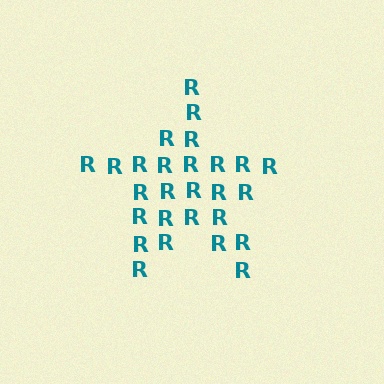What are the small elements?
The small elements are letter R's.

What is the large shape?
The large shape is a star.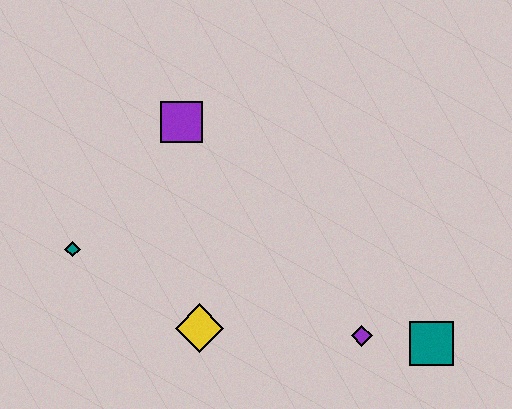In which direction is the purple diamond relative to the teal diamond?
The purple diamond is to the right of the teal diamond.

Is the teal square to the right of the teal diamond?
Yes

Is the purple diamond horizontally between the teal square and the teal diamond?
Yes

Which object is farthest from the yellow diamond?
The teal square is farthest from the yellow diamond.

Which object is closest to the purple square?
The teal diamond is closest to the purple square.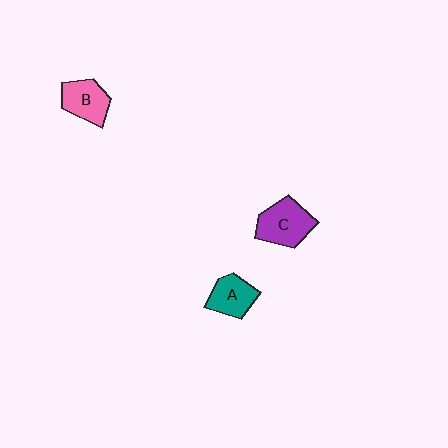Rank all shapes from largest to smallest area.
From largest to smallest: C (purple), B (pink), A (teal).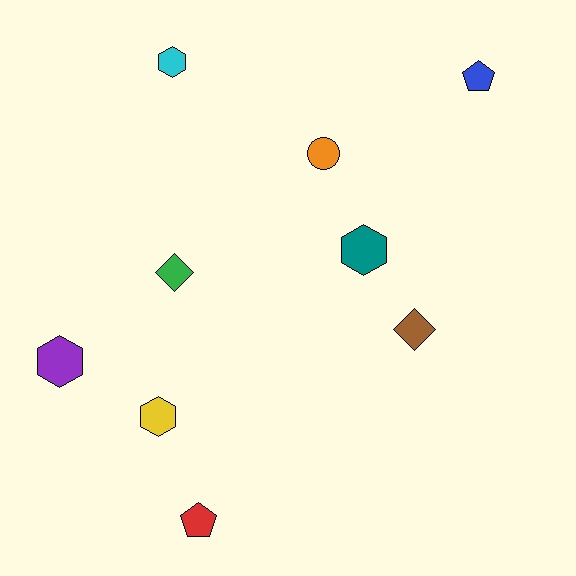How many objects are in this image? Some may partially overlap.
There are 9 objects.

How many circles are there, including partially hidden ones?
There is 1 circle.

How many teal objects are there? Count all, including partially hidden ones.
There is 1 teal object.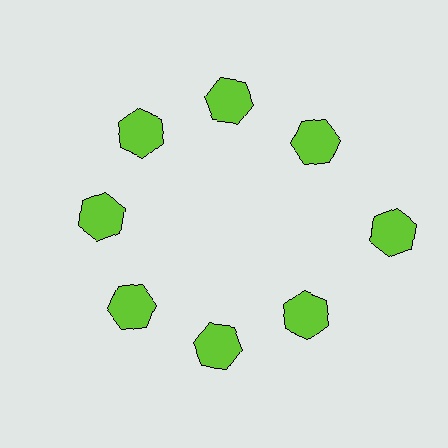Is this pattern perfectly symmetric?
No. The 8 lime hexagons are arranged in a ring, but one element near the 3 o'clock position is pushed outward from the center, breaking the 8-fold rotational symmetry.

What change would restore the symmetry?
The symmetry would be restored by moving it inward, back onto the ring so that all 8 hexagons sit at equal angles and equal distance from the center.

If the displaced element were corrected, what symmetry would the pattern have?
It would have 8-fold rotational symmetry — the pattern would map onto itself every 45 degrees.